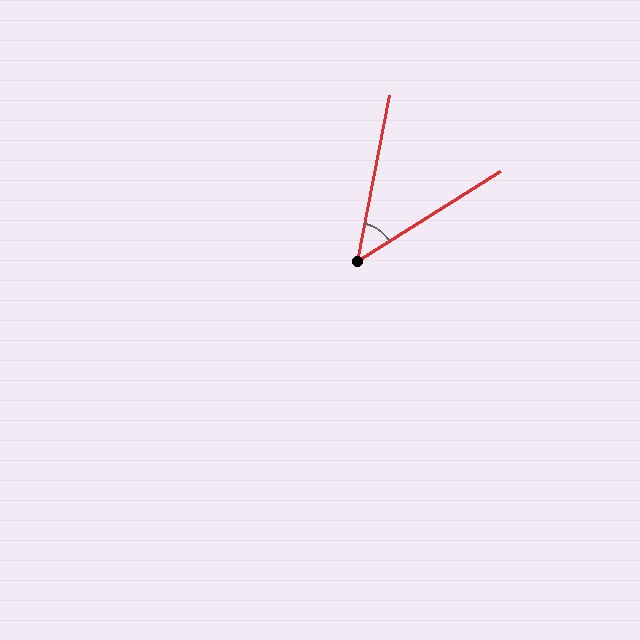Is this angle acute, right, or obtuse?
It is acute.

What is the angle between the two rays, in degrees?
Approximately 47 degrees.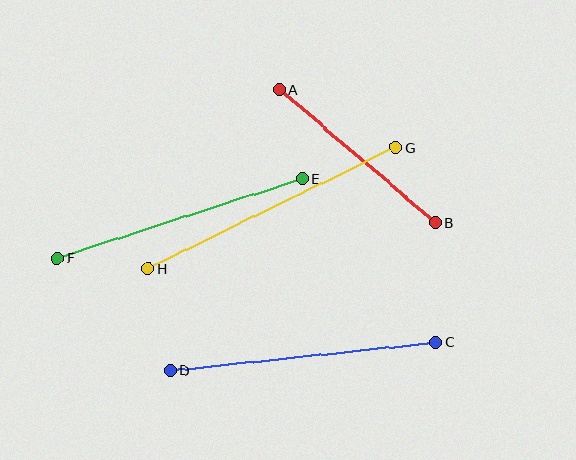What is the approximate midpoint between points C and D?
The midpoint is at approximately (303, 357) pixels.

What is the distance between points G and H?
The distance is approximately 276 pixels.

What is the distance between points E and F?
The distance is approximately 257 pixels.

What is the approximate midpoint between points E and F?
The midpoint is at approximately (180, 218) pixels.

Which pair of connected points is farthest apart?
Points G and H are farthest apart.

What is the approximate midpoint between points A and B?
The midpoint is at approximately (358, 156) pixels.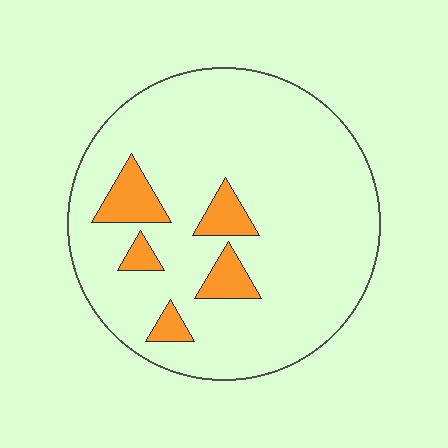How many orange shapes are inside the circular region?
5.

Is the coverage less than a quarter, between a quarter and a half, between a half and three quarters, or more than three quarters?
Less than a quarter.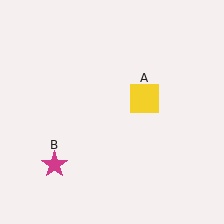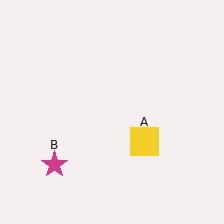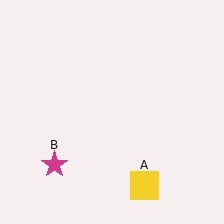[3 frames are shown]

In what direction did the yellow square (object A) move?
The yellow square (object A) moved down.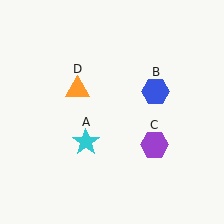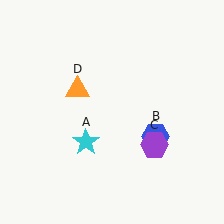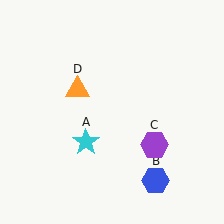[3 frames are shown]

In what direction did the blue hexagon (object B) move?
The blue hexagon (object B) moved down.